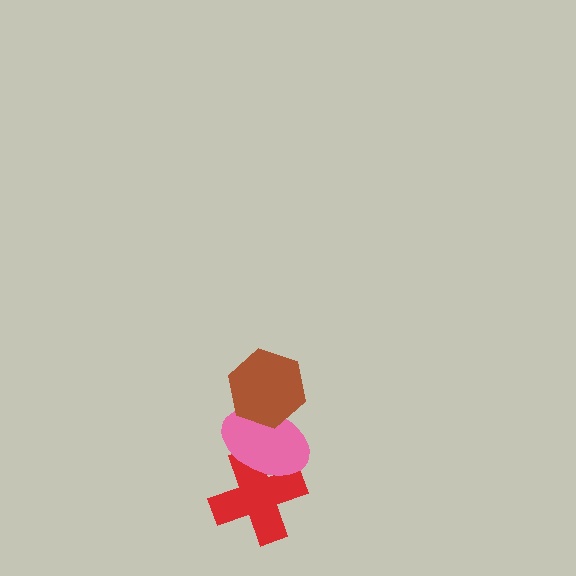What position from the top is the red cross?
The red cross is 3rd from the top.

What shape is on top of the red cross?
The pink ellipse is on top of the red cross.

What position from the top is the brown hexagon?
The brown hexagon is 1st from the top.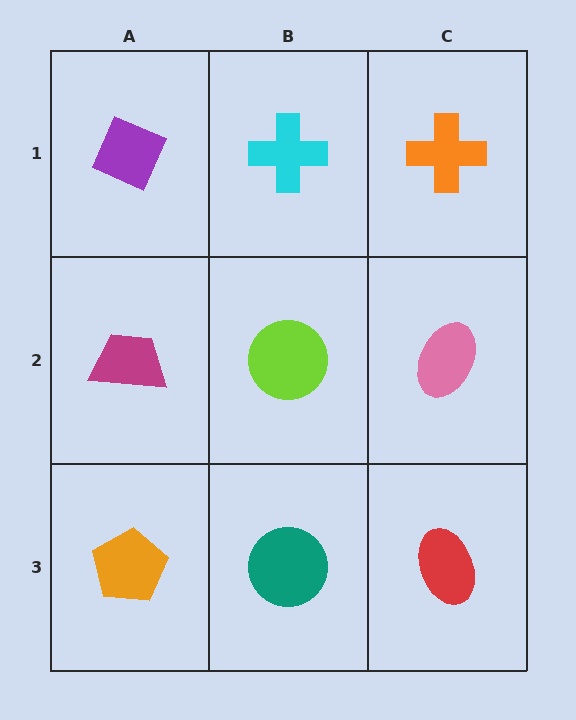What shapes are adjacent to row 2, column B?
A cyan cross (row 1, column B), a teal circle (row 3, column B), a magenta trapezoid (row 2, column A), a pink ellipse (row 2, column C).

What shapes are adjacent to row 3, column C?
A pink ellipse (row 2, column C), a teal circle (row 3, column B).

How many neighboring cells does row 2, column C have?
3.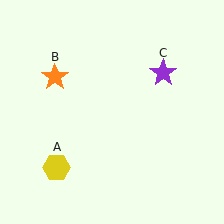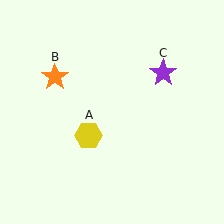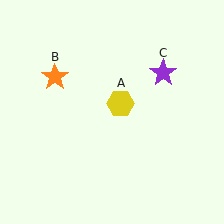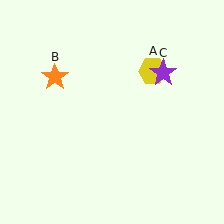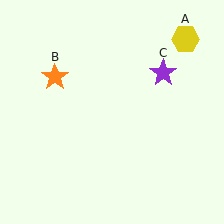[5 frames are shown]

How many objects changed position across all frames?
1 object changed position: yellow hexagon (object A).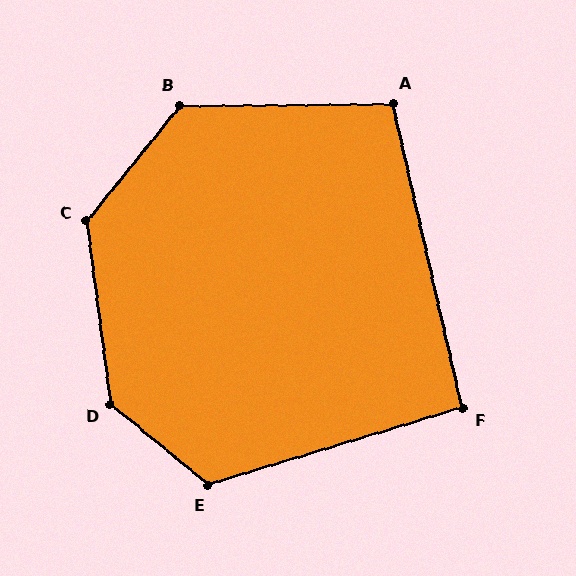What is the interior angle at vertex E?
Approximately 124 degrees (obtuse).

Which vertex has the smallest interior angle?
F, at approximately 94 degrees.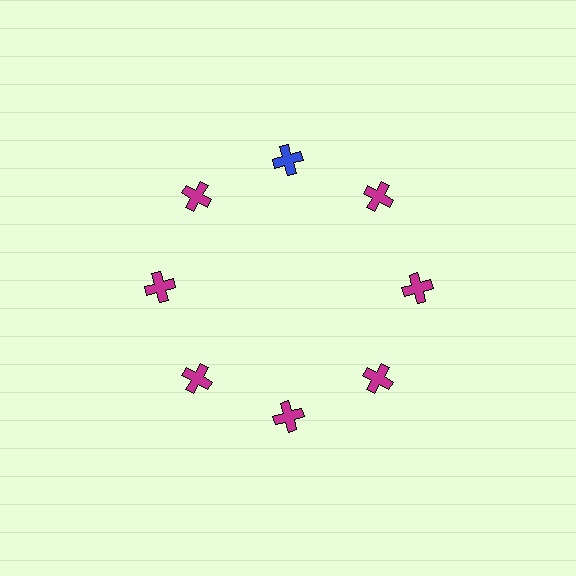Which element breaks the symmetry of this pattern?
The blue cross at roughly the 12 o'clock position breaks the symmetry. All other shapes are magenta crosses.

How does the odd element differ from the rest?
It has a different color: blue instead of magenta.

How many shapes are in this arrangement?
There are 8 shapes arranged in a ring pattern.